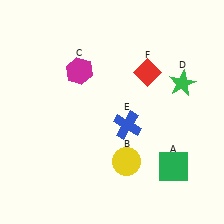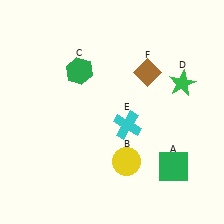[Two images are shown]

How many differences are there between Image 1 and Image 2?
There are 3 differences between the two images.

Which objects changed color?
C changed from magenta to green. E changed from blue to cyan. F changed from red to brown.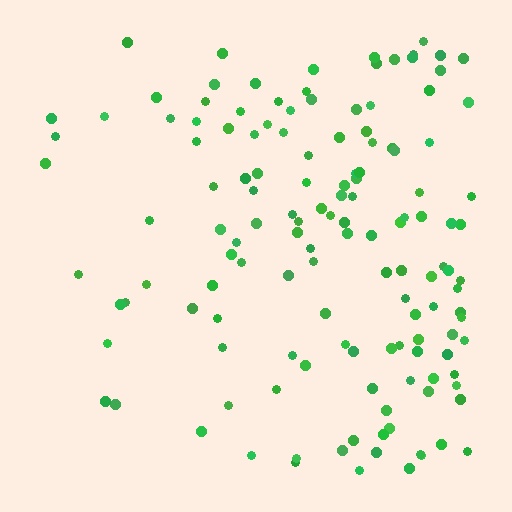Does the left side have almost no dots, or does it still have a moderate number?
Still a moderate number, just noticeably fewer than the right.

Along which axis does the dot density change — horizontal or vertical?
Horizontal.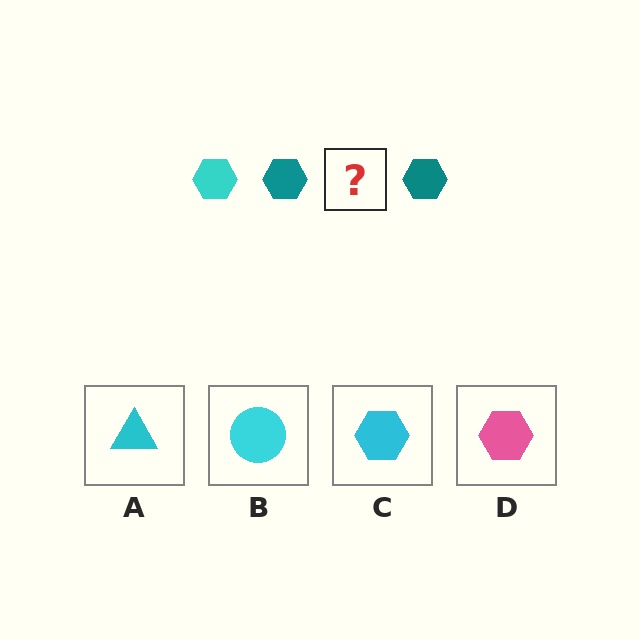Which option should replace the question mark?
Option C.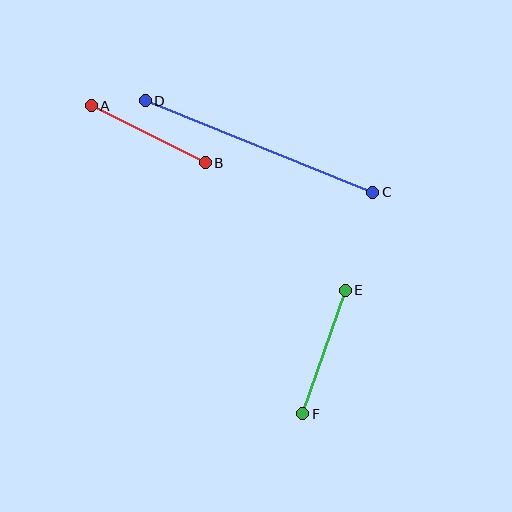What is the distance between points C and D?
The distance is approximately 245 pixels.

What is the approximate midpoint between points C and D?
The midpoint is at approximately (259, 146) pixels.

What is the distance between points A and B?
The distance is approximately 127 pixels.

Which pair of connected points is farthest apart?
Points C and D are farthest apart.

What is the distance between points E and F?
The distance is approximately 130 pixels.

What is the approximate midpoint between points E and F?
The midpoint is at approximately (324, 352) pixels.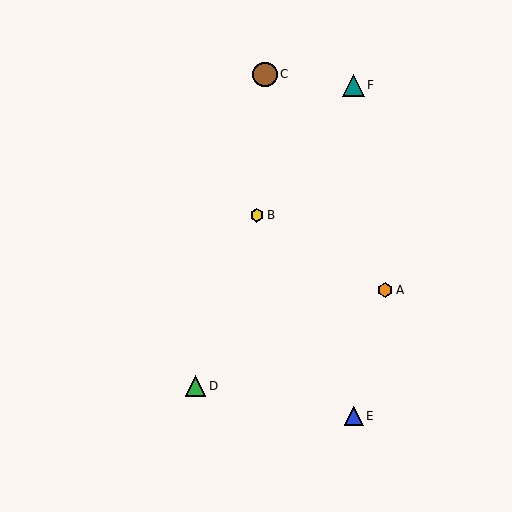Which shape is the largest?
The brown circle (labeled C) is the largest.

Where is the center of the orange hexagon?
The center of the orange hexagon is at (385, 290).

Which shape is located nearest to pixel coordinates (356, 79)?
The teal triangle (labeled F) at (353, 85) is nearest to that location.